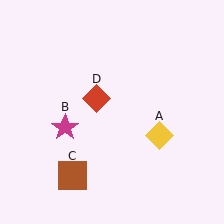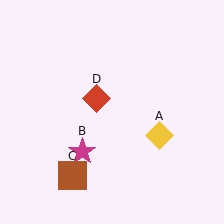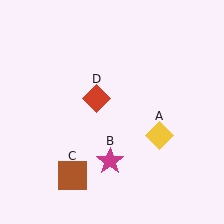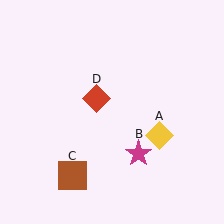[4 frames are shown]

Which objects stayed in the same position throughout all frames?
Yellow diamond (object A) and brown square (object C) and red diamond (object D) remained stationary.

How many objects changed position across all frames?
1 object changed position: magenta star (object B).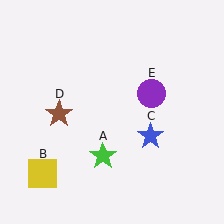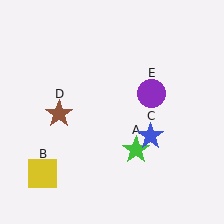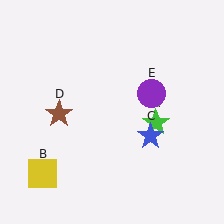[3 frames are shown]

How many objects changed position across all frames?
1 object changed position: green star (object A).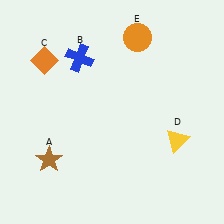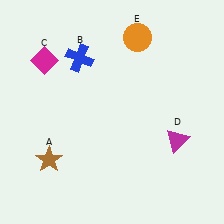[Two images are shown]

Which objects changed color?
C changed from orange to magenta. D changed from yellow to magenta.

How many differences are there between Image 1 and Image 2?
There are 2 differences between the two images.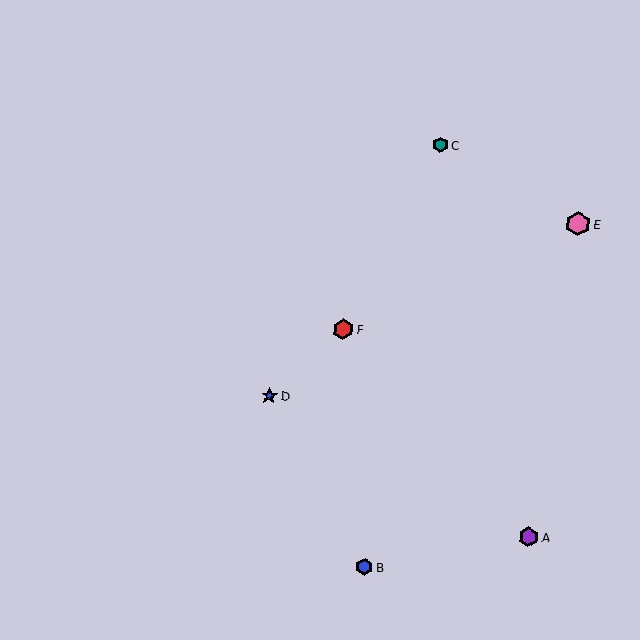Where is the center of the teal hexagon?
The center of the teal hexagon is at (440, 145).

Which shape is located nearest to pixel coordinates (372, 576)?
The blue hexagon (labeled B) at (364, 567) is nearest to that location.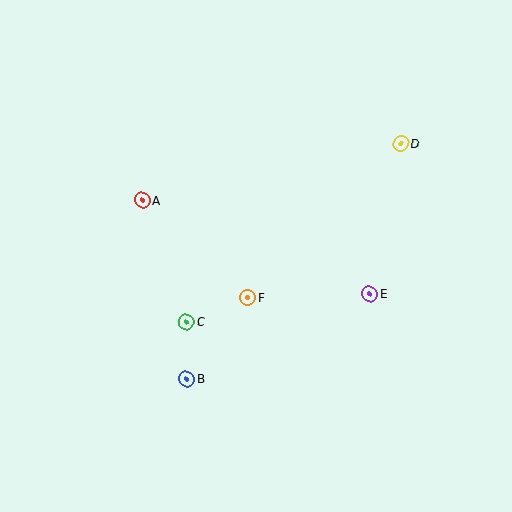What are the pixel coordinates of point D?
Point D is at (401, 144).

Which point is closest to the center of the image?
Point F at (248, 298) is closest to the center.